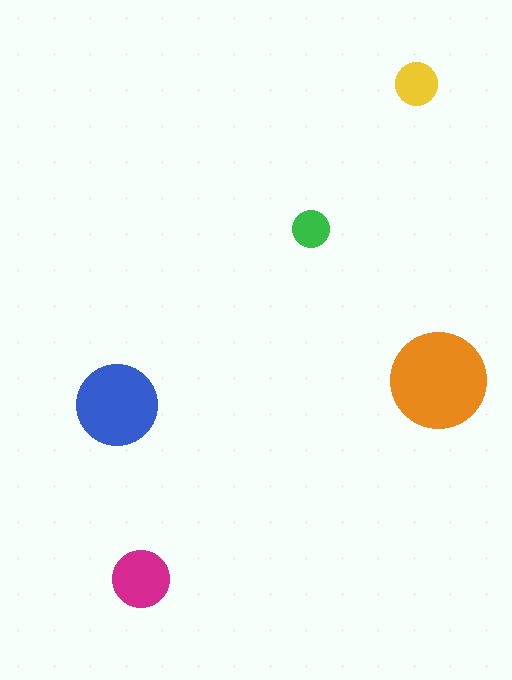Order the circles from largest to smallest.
the orange one, the blue one, the magenta one, the yellow one, the green one.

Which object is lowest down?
The magenta circle is bottommost.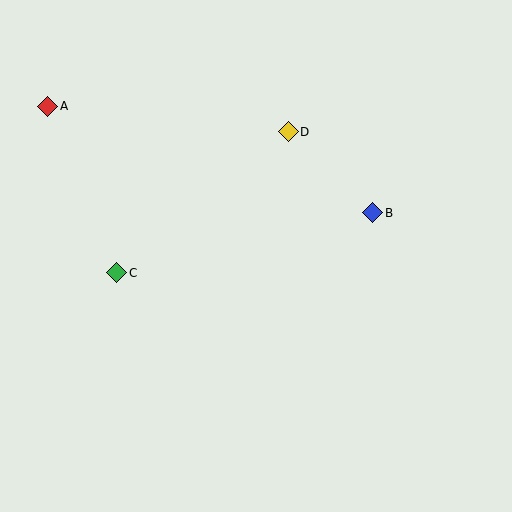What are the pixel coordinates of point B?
Point B is at (373, 213).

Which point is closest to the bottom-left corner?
Point C is closest to the bottom-left corner.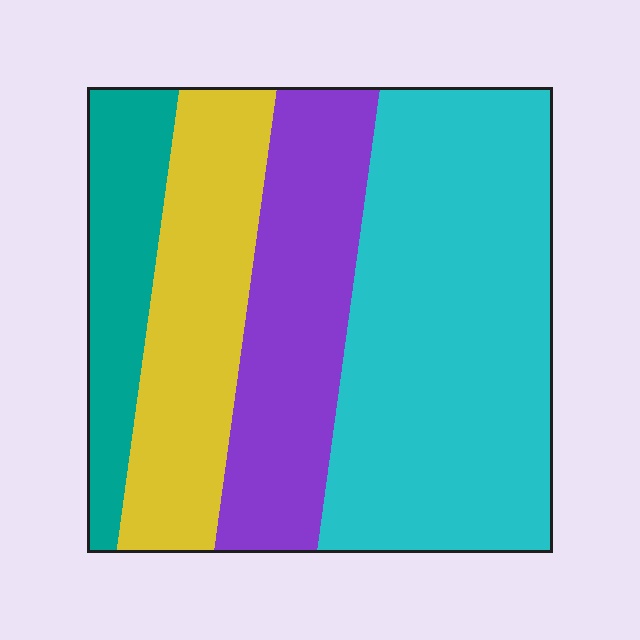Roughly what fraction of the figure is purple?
Purple takes up about one fifth (1/5) of the figure.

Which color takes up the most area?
Cyan, at roughly 45%.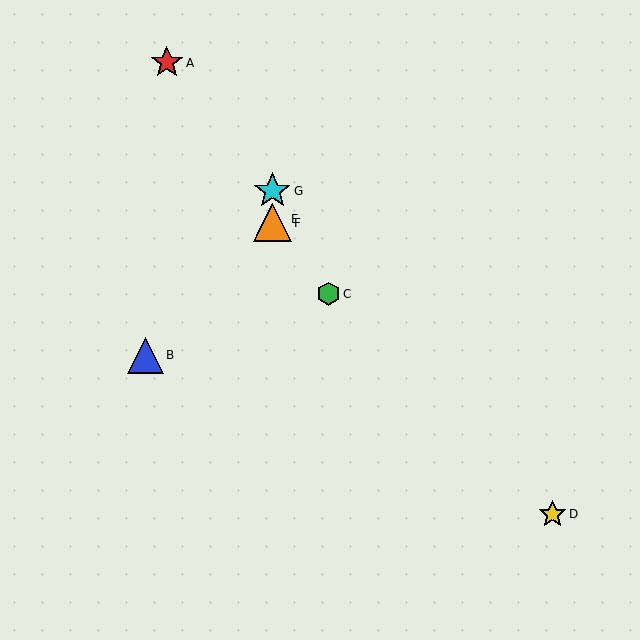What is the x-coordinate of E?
Object E is at x≈272.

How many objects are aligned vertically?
3 objects (E, F, G) are aligned vertically.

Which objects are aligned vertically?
Objects E, F, G are aligned vertically.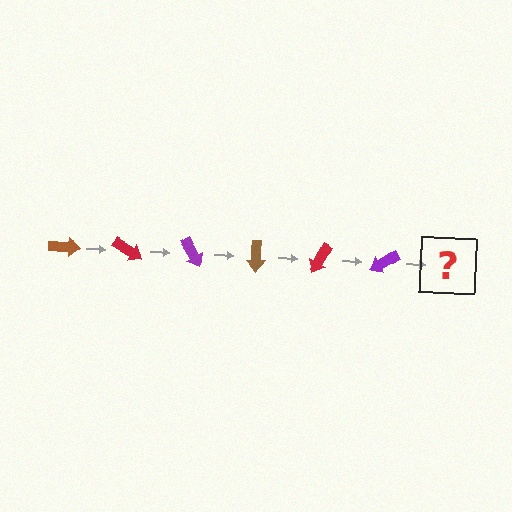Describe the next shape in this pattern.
It should be a brown arrow, rotated 180 degrees from the start.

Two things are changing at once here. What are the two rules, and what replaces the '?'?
The two rules are that it rotates 30 degrees each step and the color cycles through brown, red, and purple. The '?' should be a brown arrow, rotated 180 degrees from the start.